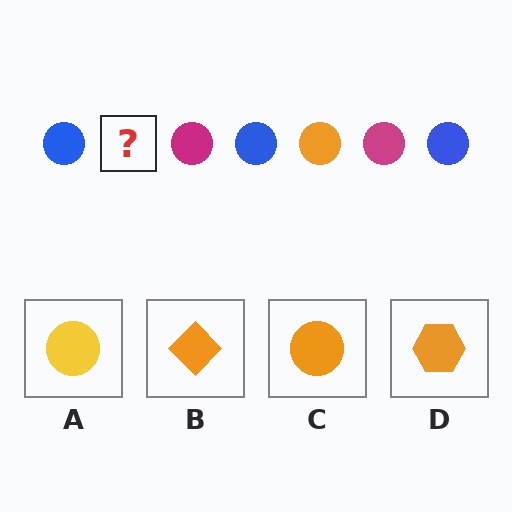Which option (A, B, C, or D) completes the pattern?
C.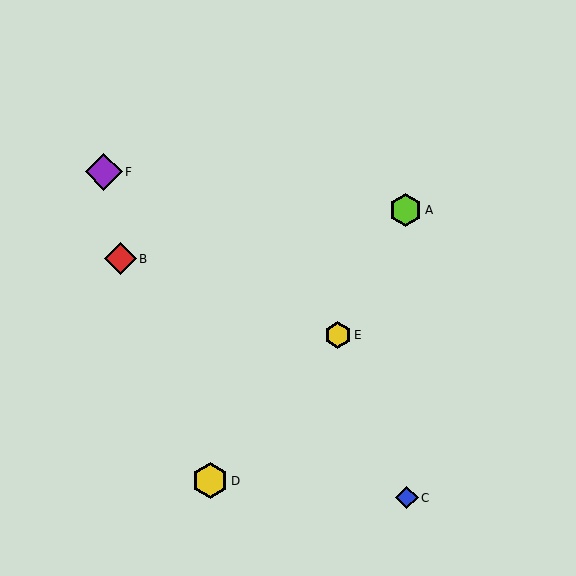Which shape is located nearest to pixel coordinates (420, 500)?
The blue diamond (labeled C) at (407, 498) is nearest to that location.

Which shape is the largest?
The purple diamond (labeled F) is the largest.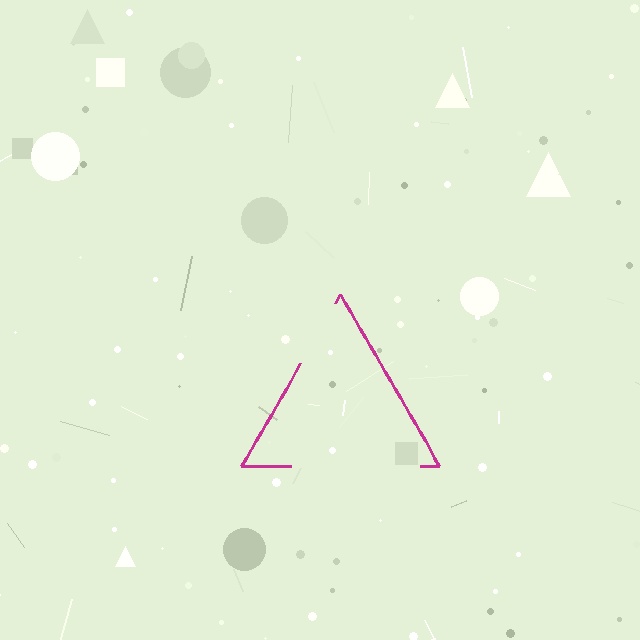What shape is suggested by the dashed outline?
The dashed outline suggests a triangle.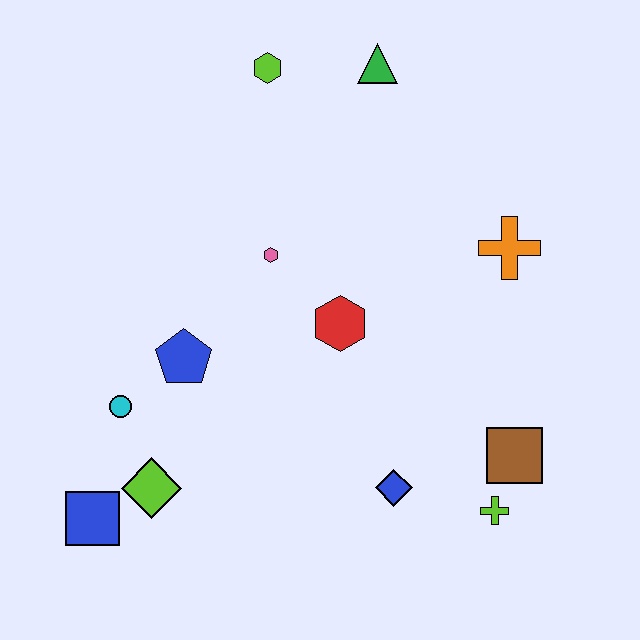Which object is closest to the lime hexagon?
The green triangle is closest to the lime hexagon.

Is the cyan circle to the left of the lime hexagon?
Yes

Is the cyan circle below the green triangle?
Yes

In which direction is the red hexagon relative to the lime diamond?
The red hexagon is to the right of the lime diamond.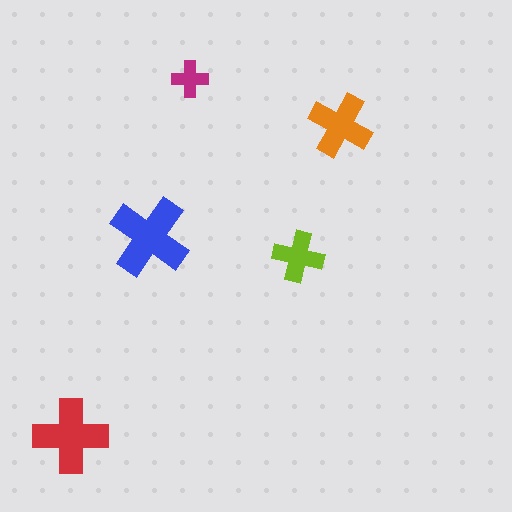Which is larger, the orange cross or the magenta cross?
The orange one.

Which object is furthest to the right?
The orange cross is rightmost.